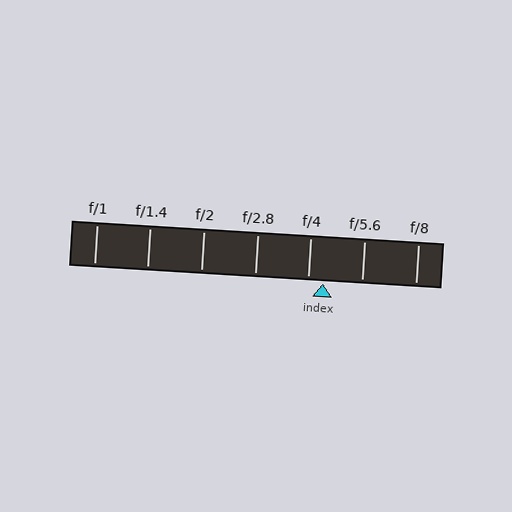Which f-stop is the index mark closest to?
The index mark is closest to f/4.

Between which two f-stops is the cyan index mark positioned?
The index mark is between f/4 and f/5.6.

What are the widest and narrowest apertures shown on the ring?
The widest aperture shown is f/1 and the narrowest is f/8.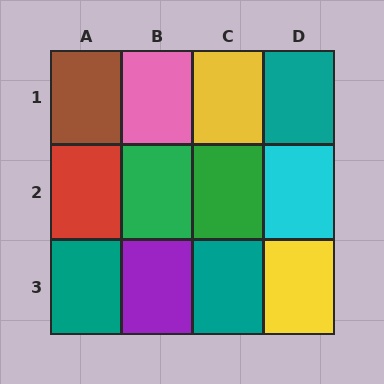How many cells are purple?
1 cell is purple.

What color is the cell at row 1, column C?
Yellow.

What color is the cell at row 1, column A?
Brown.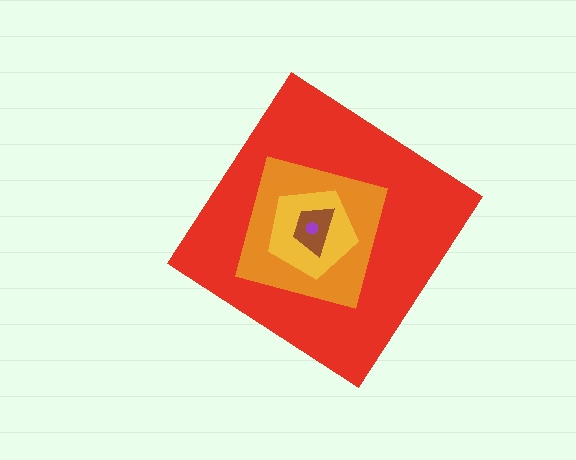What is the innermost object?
The purple hexagon.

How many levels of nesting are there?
5.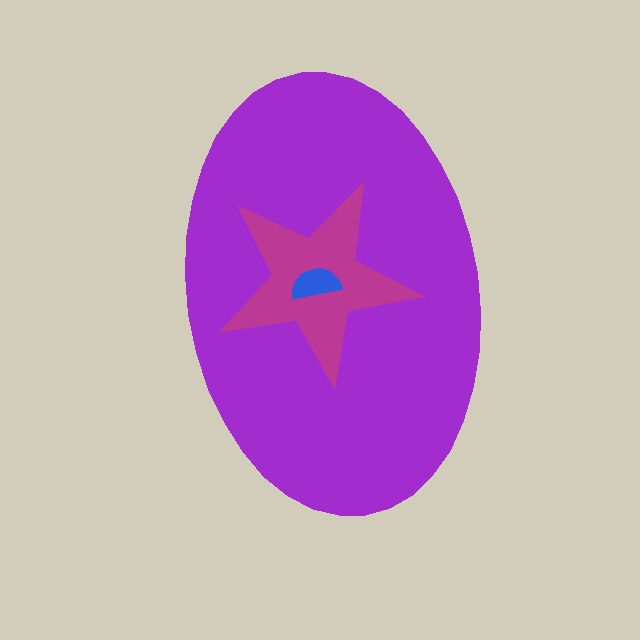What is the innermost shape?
The blue semicircle.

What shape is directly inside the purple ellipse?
The magenta star.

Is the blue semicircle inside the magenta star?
Yes.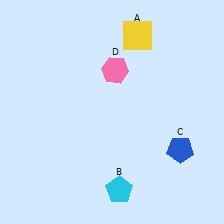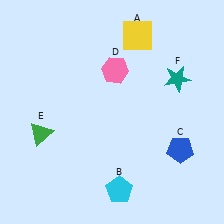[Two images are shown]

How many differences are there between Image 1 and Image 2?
There are 2 differences between the two images.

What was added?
A green triangle (E), a teal star (F) were added in Image 2.